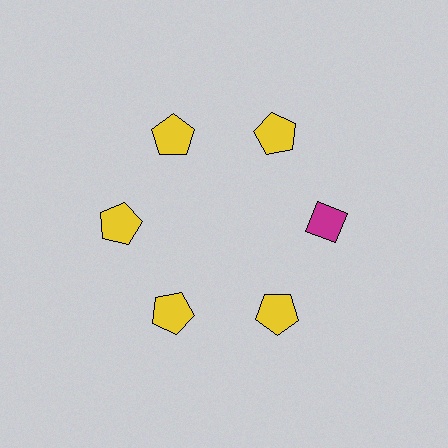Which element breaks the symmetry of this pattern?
The magenta diamond at roughly the 3 o'clock position breaks the symmetry. All other shapes are yellow pentagons.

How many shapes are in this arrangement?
There are 6 shapes arranged in a ring pattern.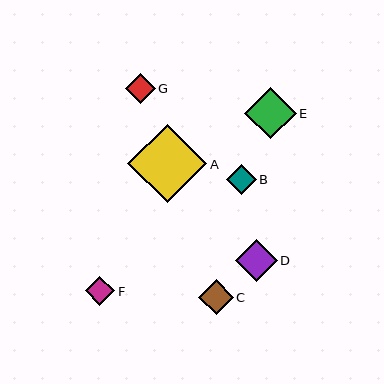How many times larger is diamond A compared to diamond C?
Diamond A is approximately 2.3 times the size of diamond C.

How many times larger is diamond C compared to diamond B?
Diamond C is approximately 1.2 times the size of diamond B.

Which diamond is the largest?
Diamond A is the largest with a size of approximately 79 pixels.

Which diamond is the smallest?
Diamond F is the smallest with a size of approximately 29 pixels.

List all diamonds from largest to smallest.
From largest to smallest: A, E, D, C, G, B, F.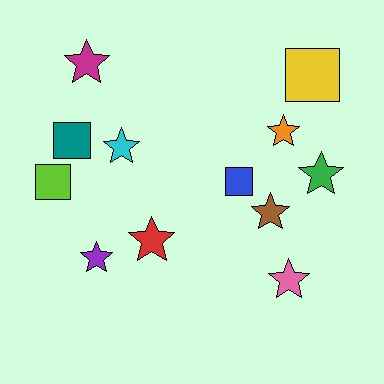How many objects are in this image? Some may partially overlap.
There are 12 objects.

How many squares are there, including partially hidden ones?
There are 4 squares.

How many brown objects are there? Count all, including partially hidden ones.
There is 1 brown object.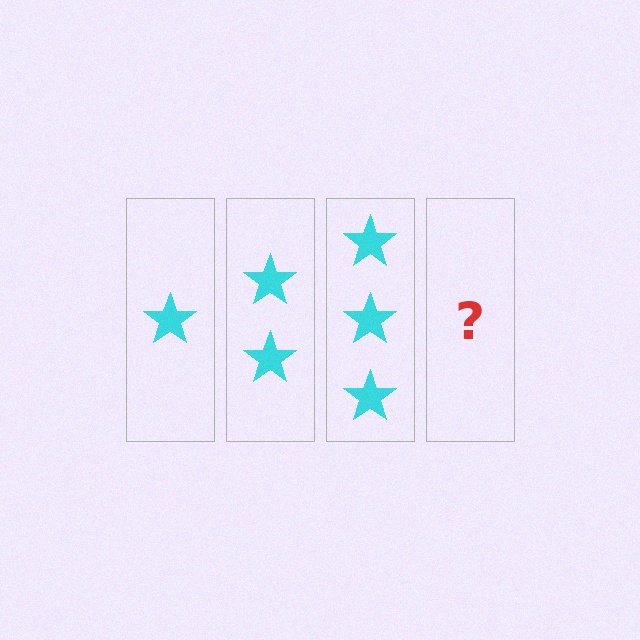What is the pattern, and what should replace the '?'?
The pattern is that each step adds one more star. The '?' should be 4 stars.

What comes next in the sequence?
The next element should be 4 stars.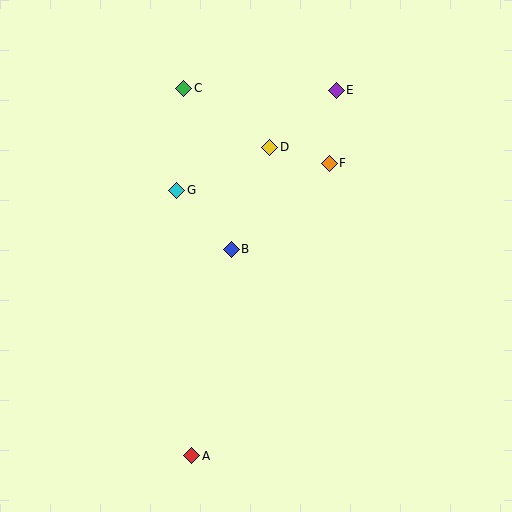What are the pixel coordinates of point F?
Point F is at (329, 163).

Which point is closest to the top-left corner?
Point C is closest to the top-left corner.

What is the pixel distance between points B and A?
The distance between B and A is 210 pixels.